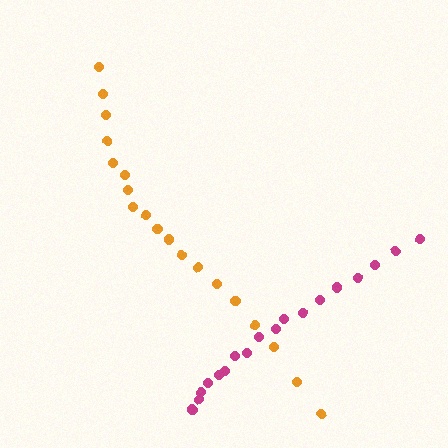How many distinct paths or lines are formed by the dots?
There are 2 distinct paths.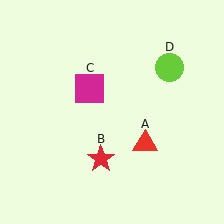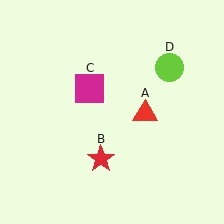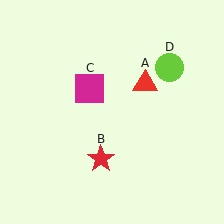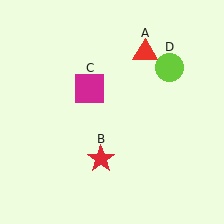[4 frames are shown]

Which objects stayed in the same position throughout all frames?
Red star (object B) and magenta square (object C) and lime circle (object D) remained stationary.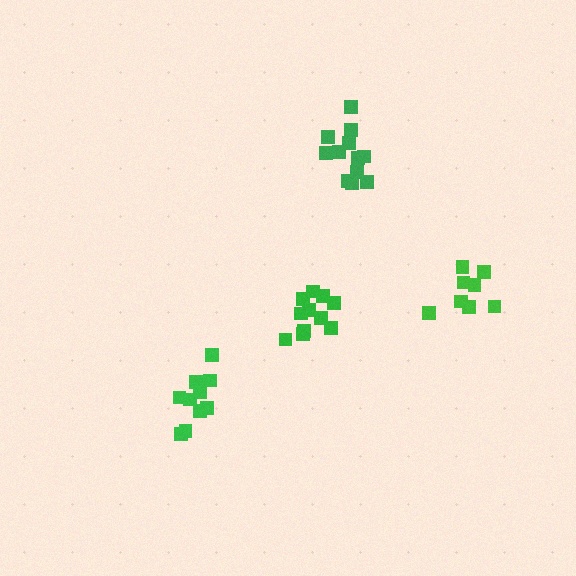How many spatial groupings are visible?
There are 4 spatial groupings.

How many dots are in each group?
Group 1: 10 dots, Group 2: 12 dots, Group 3: 8 dots, Group 4: 11 dots (41 total).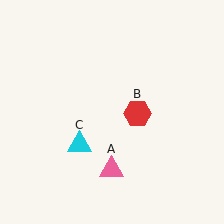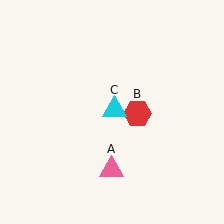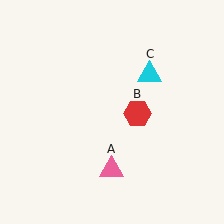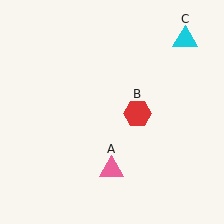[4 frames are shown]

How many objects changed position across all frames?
1 object changed position: cyan triangle (object C).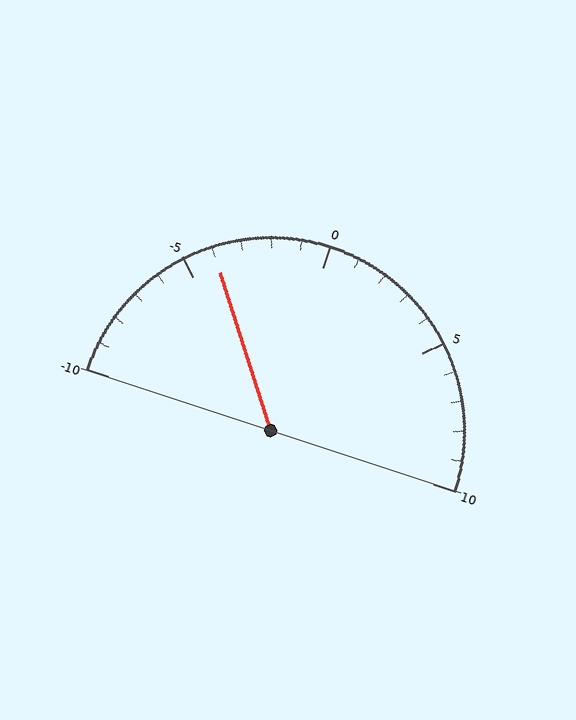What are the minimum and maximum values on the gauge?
The gauge ranges from -10 to 10.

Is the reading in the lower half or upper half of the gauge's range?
The reading is in the lower half of the range (-10 to 10).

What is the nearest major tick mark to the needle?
The nearest major tick mark is -5.